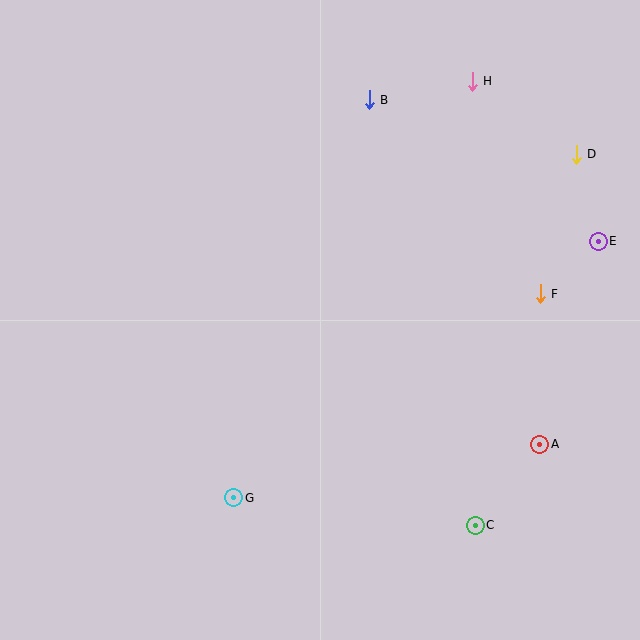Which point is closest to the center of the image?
Point G at (234, 498) is closest to the center.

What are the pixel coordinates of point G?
Point G is at (234, 498).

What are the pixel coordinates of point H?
Point H is at (472, 81).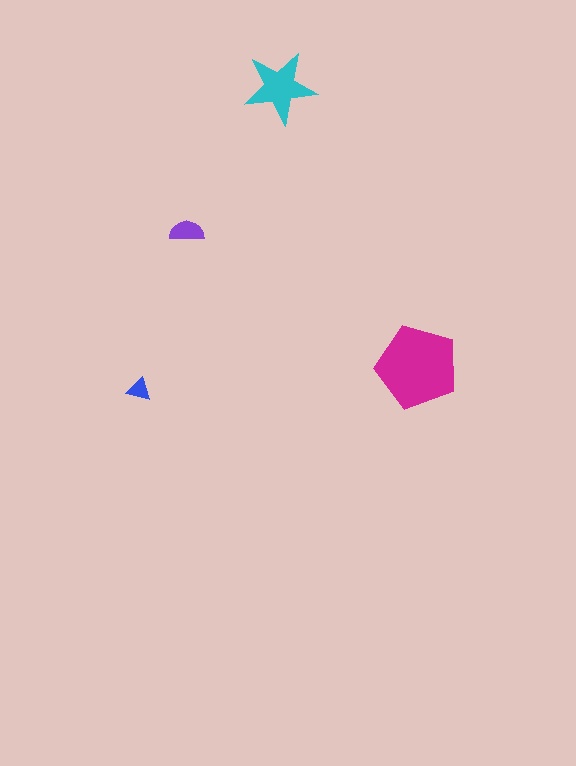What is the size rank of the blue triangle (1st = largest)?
4th.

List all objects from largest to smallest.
The magenta pentagon, the cyan star, the purple semicircle, the blue triangle.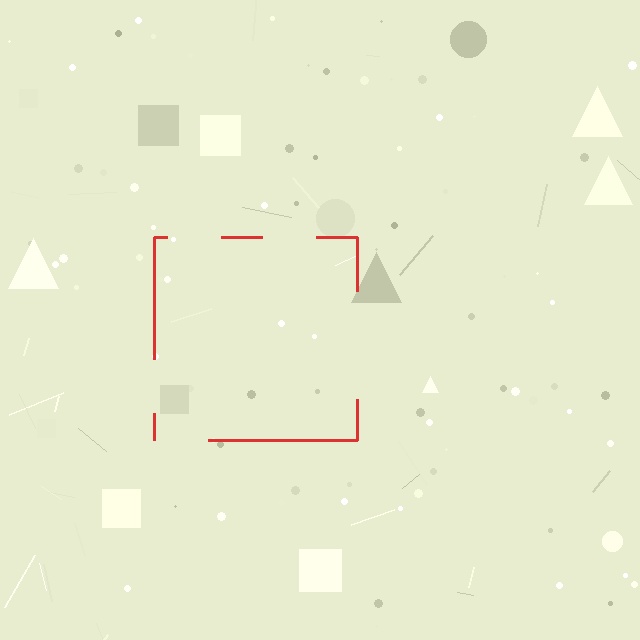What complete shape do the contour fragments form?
The contour fragments form a square.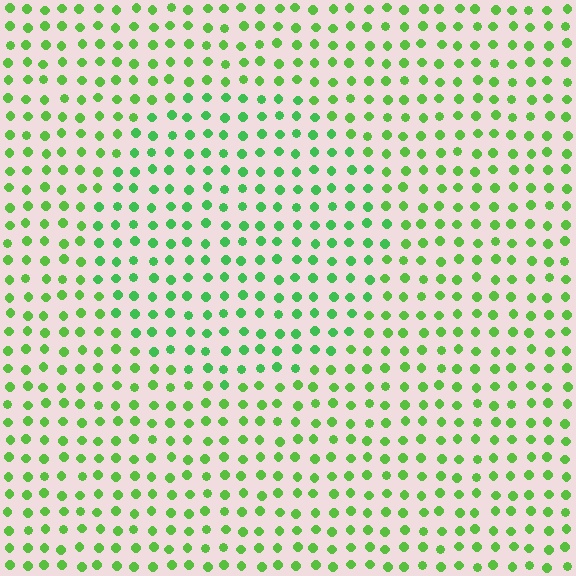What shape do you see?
I see a circle.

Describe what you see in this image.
The image is filled with small lime elements in a uniform arrangement. A circle-shaped region is visible where the elements are tinted to a slightly different hue, forming a subtle color boundary.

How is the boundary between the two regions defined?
The boundary is defined purely by a slight shift in hue (about 22 degrees). Spacing, size, and orientation are identical on both sides.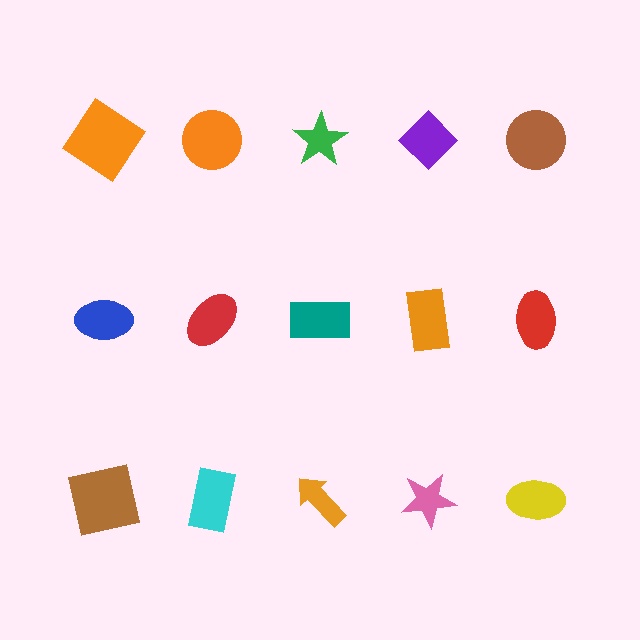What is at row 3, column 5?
A yellow ellipse.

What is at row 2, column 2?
A red ellipse.